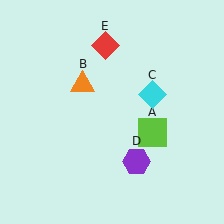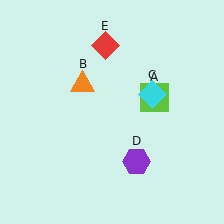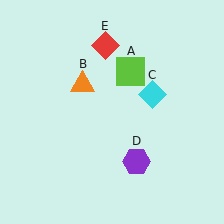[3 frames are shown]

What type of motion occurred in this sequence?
The lime square (object A) rotated counterclockwise around the center of the scene.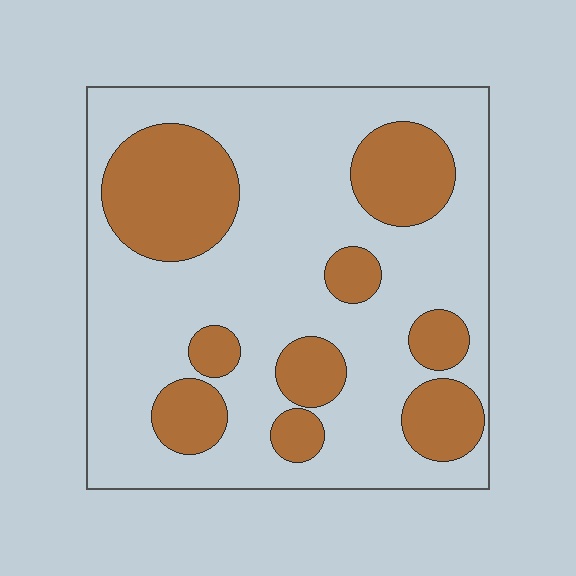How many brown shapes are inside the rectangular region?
9.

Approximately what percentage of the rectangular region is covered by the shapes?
Approximately 30%.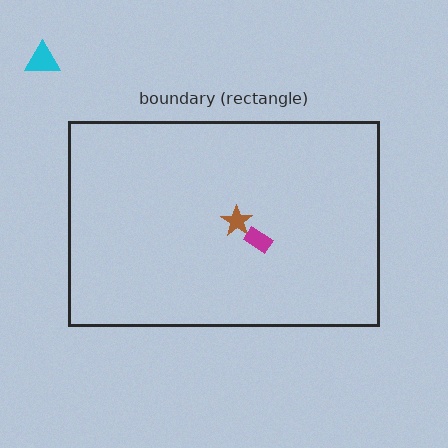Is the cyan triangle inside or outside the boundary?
Outside.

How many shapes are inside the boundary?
2 inside, 1 outside.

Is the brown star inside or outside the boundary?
Inside.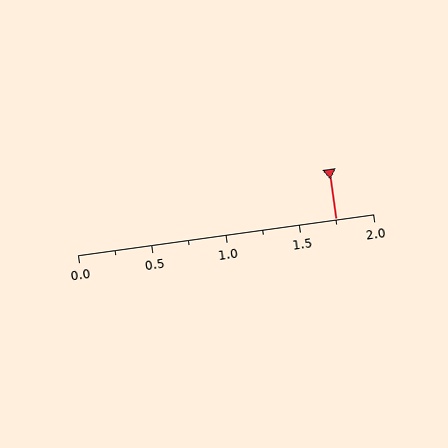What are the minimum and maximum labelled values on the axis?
The axis runs from 0.0 to 2.0.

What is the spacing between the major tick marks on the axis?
The major ticks are spaced 0.5 apart.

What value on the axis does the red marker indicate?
The marker indicates approximately 1.75.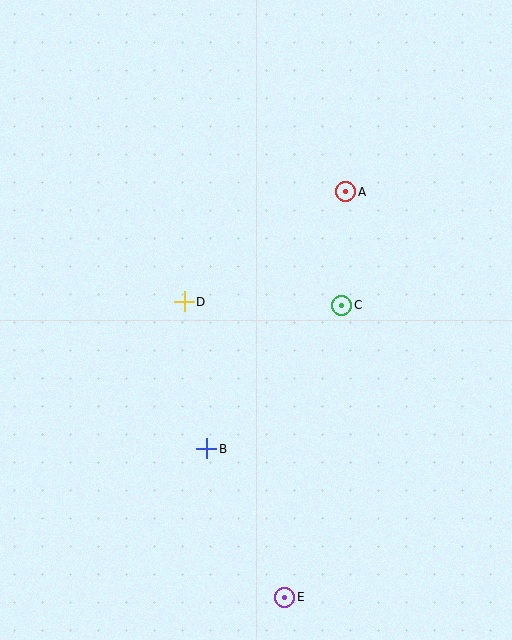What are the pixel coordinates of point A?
Point A is at (346, 192).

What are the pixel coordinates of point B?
Point B is at (207, 449).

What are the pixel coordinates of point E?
Point E is at (285, 597).